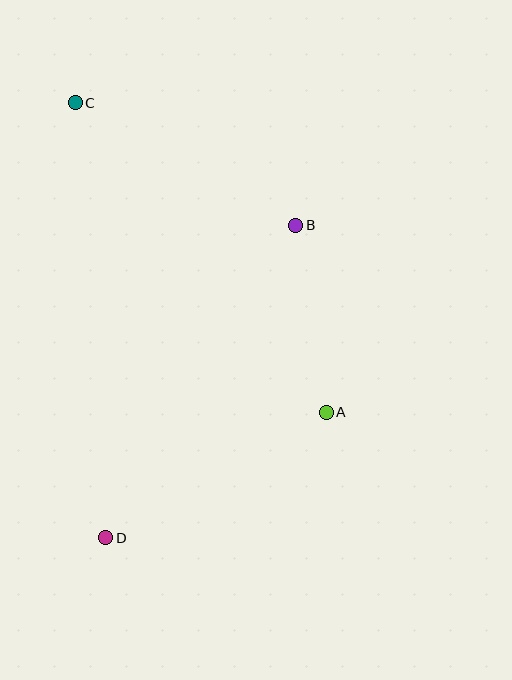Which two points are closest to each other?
Points A and B are closest to each other.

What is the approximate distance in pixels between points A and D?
The distance between A and D is approximately 254 pixels.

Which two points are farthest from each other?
Points C and D are farthest from each other.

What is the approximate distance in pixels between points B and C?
The distance between B and C is approximately 252 pixels.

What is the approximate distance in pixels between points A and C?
The distance between A and C is approximately 399 pixels.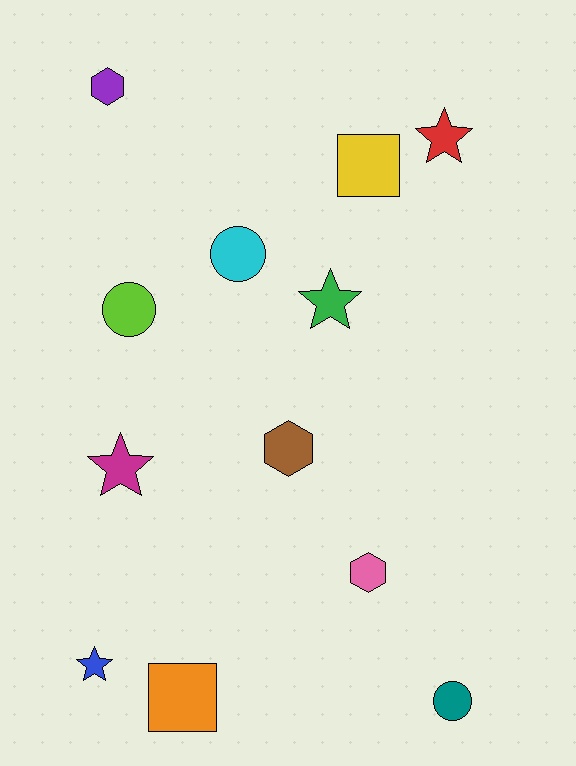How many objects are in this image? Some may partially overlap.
There are 12 objects.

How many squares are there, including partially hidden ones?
There are 2 squares.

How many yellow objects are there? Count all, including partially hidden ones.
There is 1 yellow object.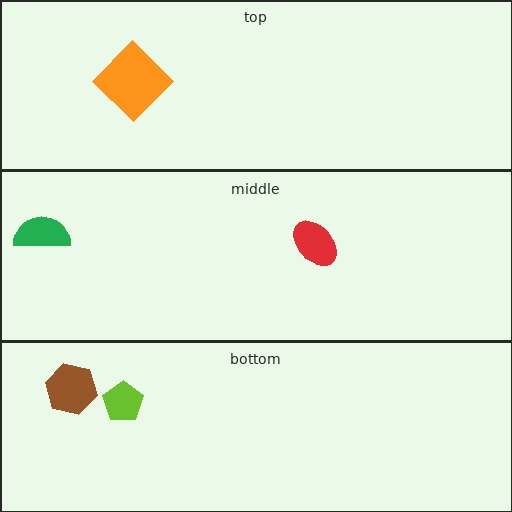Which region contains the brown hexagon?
The bottom region.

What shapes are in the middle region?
The green semicircle, the red ellipse.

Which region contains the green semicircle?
The middle region.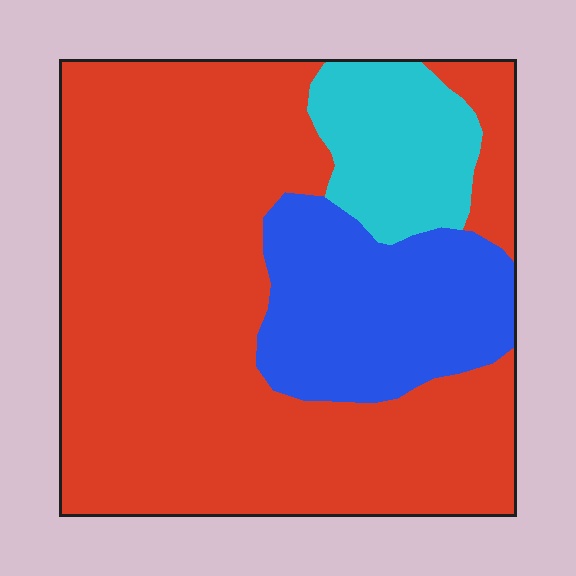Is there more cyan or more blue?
Blue.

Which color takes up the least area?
Cyan, at roughly 10%.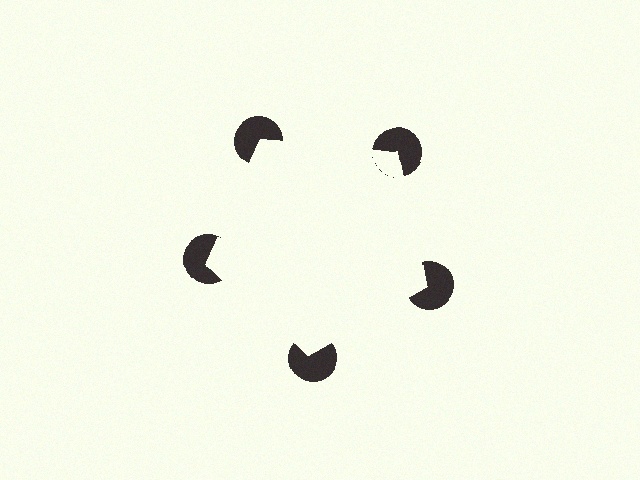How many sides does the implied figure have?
5 sides.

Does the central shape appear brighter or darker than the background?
It typically appears slightly brighter than the background, even though no actual brightness change is drawn.